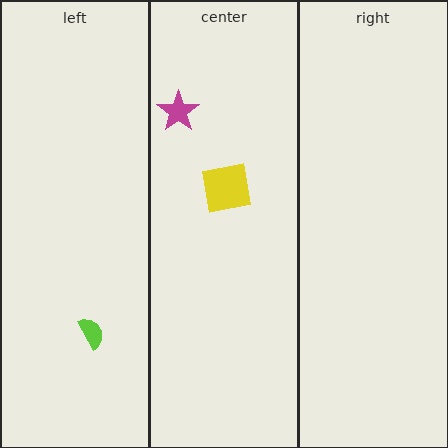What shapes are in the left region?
The lime semicircle.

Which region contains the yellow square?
The center region.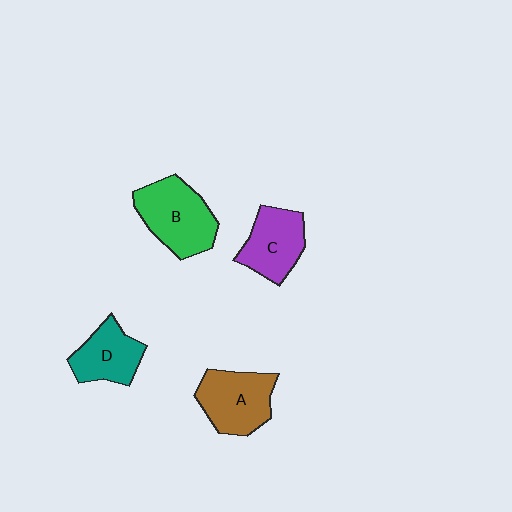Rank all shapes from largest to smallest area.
From largest to smallest: B (green), A (brown), C (purple), D (teal).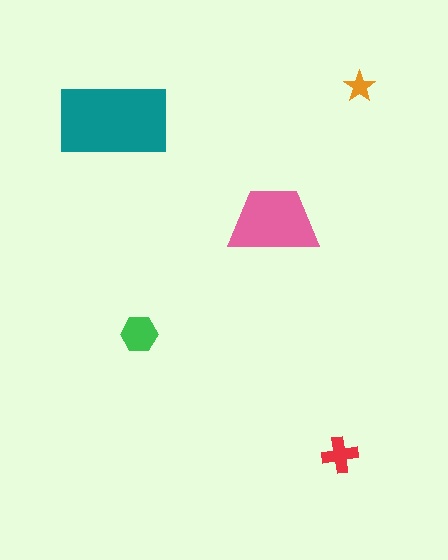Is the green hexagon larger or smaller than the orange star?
Larger.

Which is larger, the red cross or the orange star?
The red cross.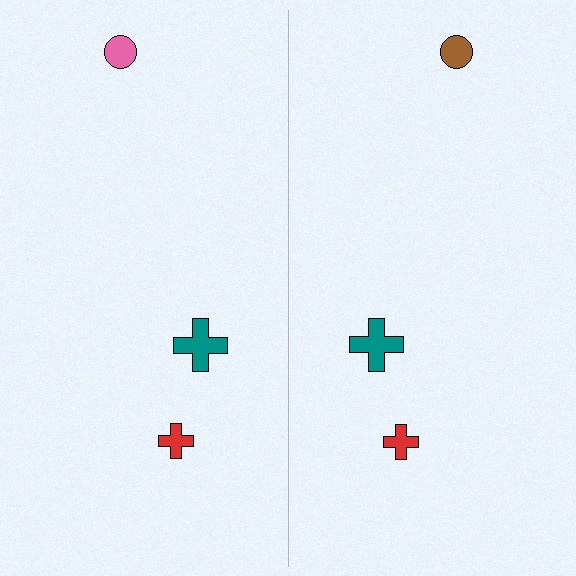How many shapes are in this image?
There are 6 shapes in this image.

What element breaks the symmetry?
The brown circle on the right side breaks the symmetry — its mirror counterpart is pink.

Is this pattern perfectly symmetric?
No, the pattern is not perfectly symmetric. The brown circle on the right side breaks the symmetry — its mirror counterpart is pink.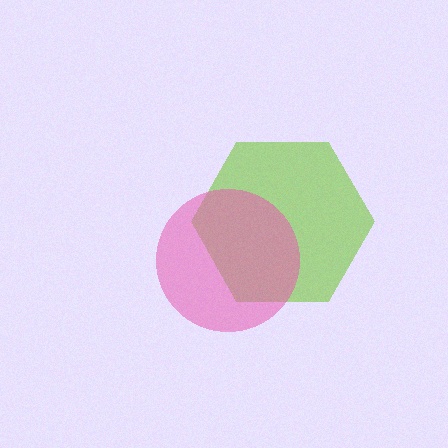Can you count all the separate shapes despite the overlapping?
Yes, there are 2 separate shapes.